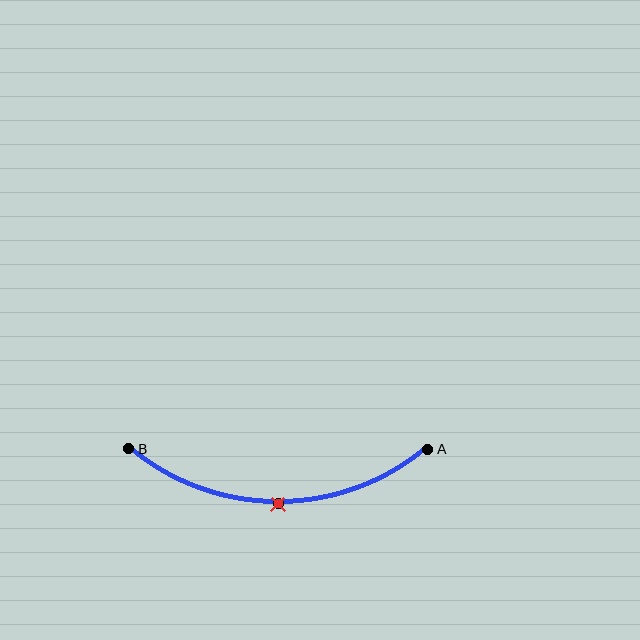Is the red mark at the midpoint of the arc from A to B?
Yes. The red mark lies on the arc at equal arc-length from both A and B — it is the arc midpoint.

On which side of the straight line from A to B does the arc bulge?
The arc bulges below the straight line connecting A and B.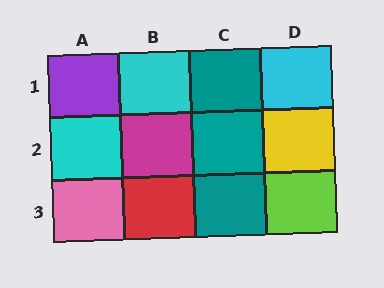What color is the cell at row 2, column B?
Magenta.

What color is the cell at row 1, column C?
Teal.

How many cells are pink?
1 cell is pink.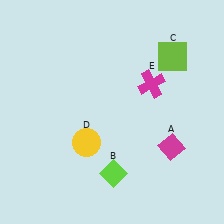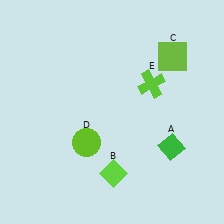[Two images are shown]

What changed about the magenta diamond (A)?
In Image 1, A is magenta. In Image 2, it changed to green.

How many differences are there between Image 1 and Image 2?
There are 3 differences between the two images.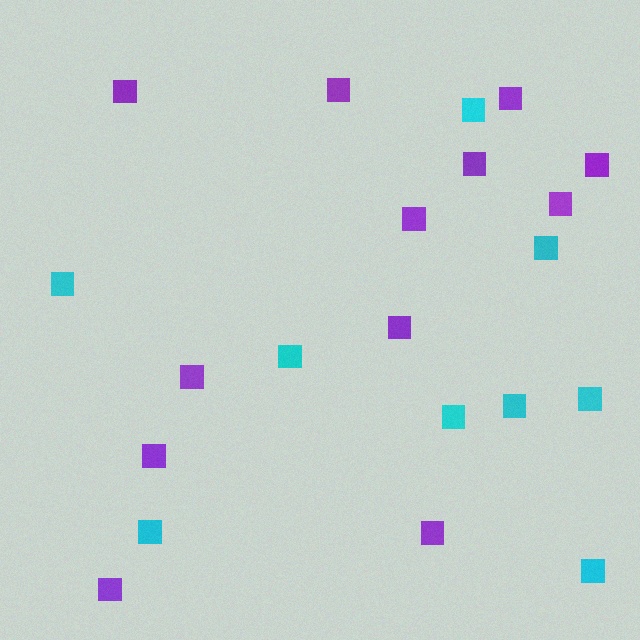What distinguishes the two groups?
There are 2 groups: one group of cyan squares (9) and one group of purple squares (12).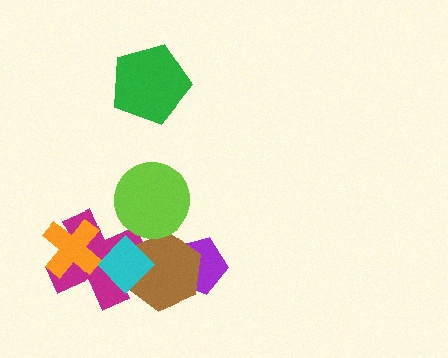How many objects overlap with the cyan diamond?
2 objects overlap with the cyan diamond.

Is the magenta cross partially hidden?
Yes, it is partially covered by another shape.